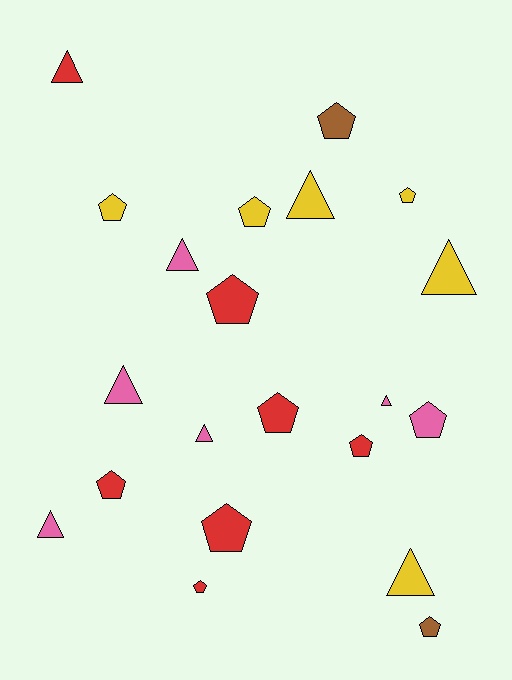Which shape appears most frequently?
Pentagon, with 12 objects.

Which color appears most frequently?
Red, with 7 objects.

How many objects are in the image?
There are 21 objects.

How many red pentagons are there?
There are 6 red pentagons.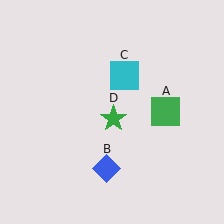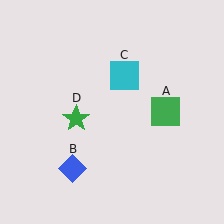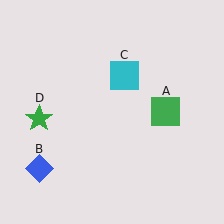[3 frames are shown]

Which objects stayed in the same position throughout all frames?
Green square (object A) and cyan square (object C) remained stationary.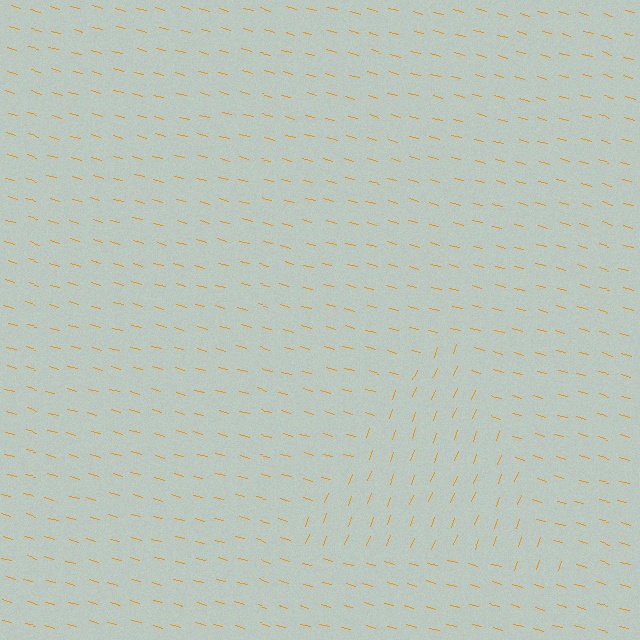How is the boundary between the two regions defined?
The boundary is defined purely by a change in line orientation (approximately 84 degrees difference). All lines are the same color and thickness.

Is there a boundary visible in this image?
Yes, there is a texture boundary formed by a change in line orientation.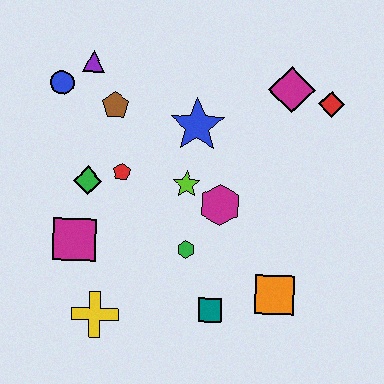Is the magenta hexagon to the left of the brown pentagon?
No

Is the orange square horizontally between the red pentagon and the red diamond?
Yes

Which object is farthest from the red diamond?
The yellow cross is farthest from the red diamond.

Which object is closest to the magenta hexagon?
The lime star is closest to the magenta hexagon.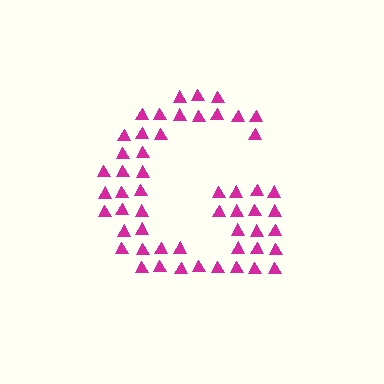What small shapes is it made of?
It is made of small triangles.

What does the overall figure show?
The overall figure shows the letter G.